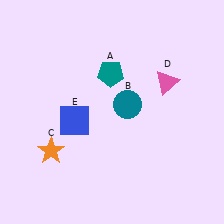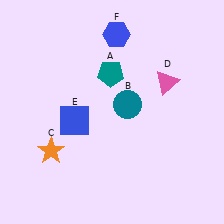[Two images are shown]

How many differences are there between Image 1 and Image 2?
There is 1 difference between the two images.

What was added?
A blue hexagon (F) was added in Image 2.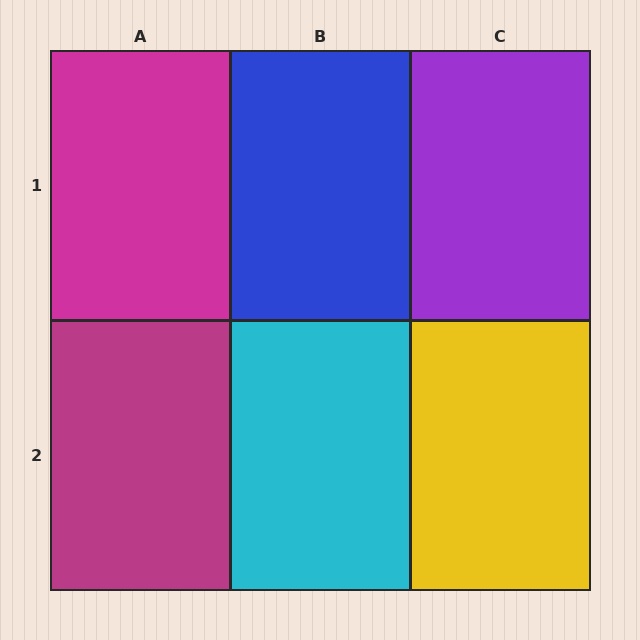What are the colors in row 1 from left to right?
Magenta, blue, purple.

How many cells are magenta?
2 cells are magenta.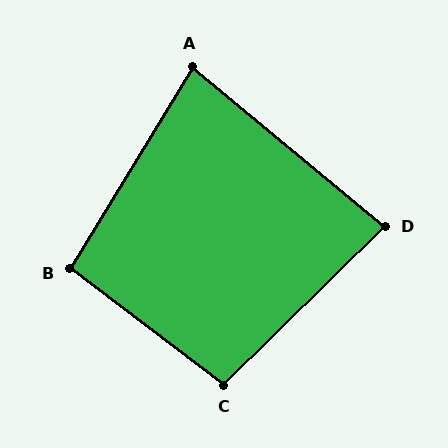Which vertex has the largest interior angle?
C, at approximately 98 degrees.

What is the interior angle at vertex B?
Approximately 96 degrees (obtuse).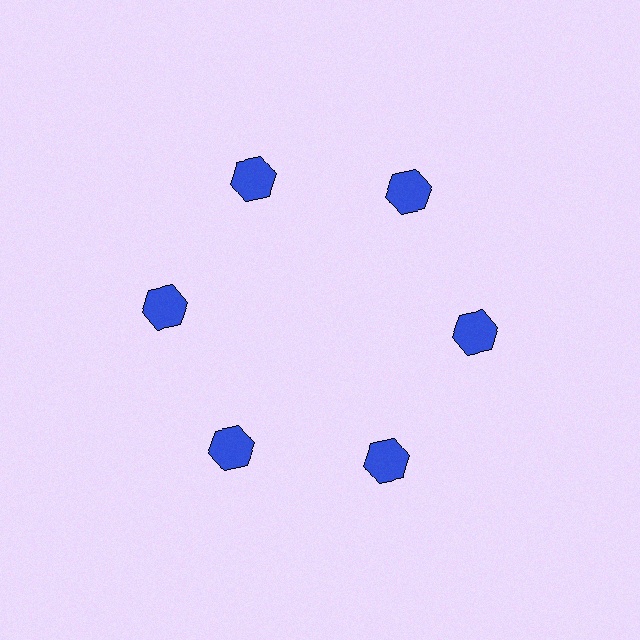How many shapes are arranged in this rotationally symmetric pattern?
There are 6 shapes, arranged in 6 groups of 1.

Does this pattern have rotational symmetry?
Yes, this pattern has 6-fold rotational symmetry. It looks the same after rotating 60 degrees around the center.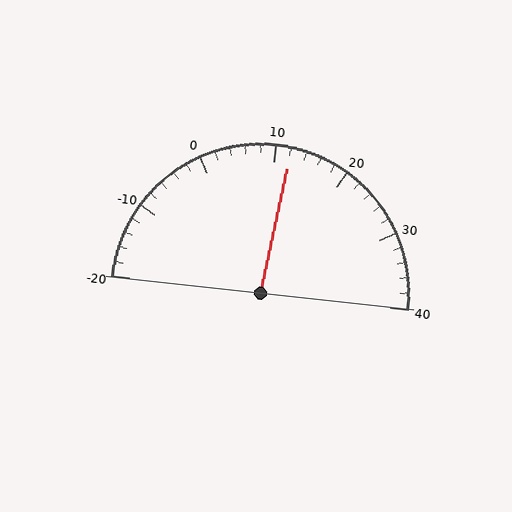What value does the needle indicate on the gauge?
The needle indicates approximately 12.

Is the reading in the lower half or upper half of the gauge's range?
The reading is in the upper half of the range (-20 to 40).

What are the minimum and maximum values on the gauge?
The gauge ranges from -20 to 40.